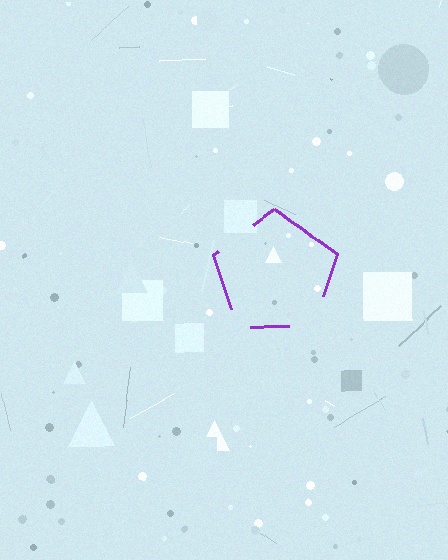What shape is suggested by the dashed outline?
The dashed outline suggests a pentagon.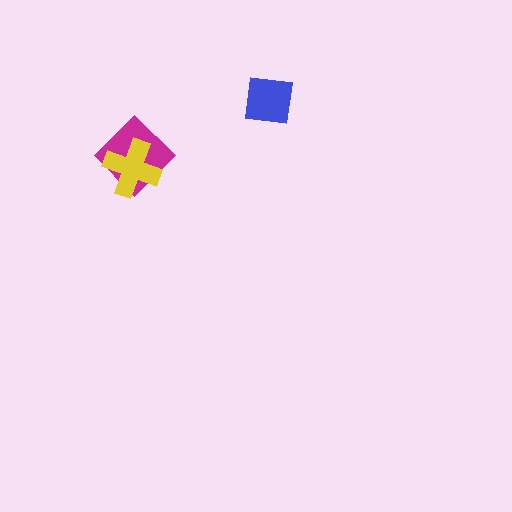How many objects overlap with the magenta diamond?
1 object overlaps with the magenta diamond.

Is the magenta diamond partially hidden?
Yes, it is partially covered by another shape.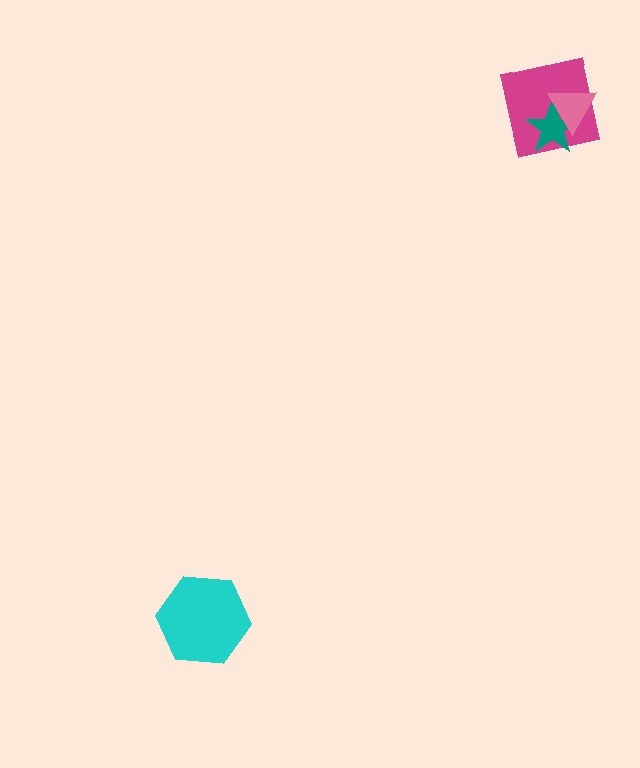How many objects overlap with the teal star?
2 objects overlap with the teal star.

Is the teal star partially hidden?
Yes, it is partially covered by another shape.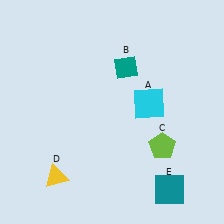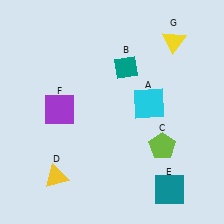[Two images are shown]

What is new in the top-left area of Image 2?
A purple square (F) was added in the top-left area of Image 2.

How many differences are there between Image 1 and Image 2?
There are 2 differences between the two images.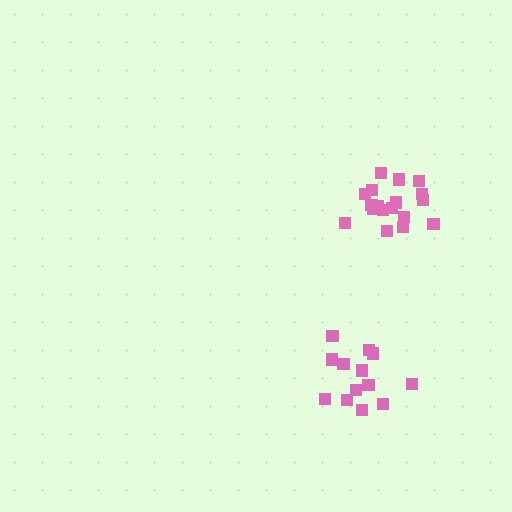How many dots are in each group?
Group 1: 18 dots, Group 2: 13 dots (31 total).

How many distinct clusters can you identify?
There are 2 distinct clusters.